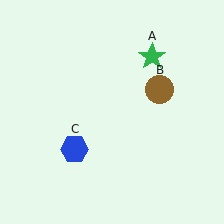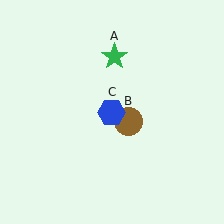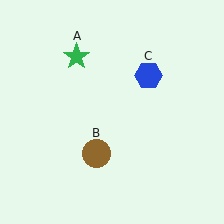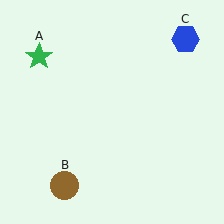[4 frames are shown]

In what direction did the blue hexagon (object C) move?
The blue hexagon (object C) moved up and to the right.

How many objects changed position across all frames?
3 objects changed position: green star (object A), brown circle (object B), blue hexagon (object C).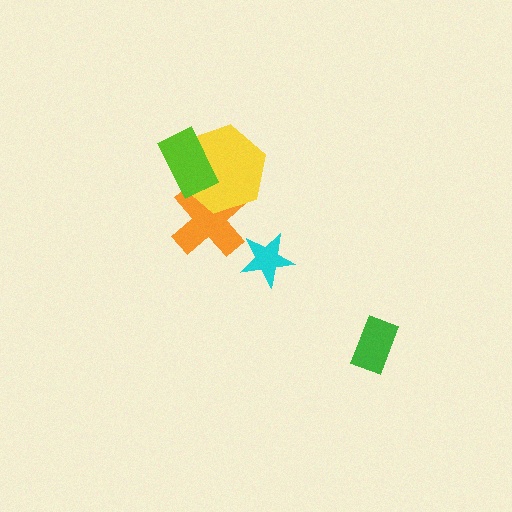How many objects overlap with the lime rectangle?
2 objects overlap with the lime rectangle.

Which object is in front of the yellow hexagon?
The lime rectangle is in front of the yellow hexagon.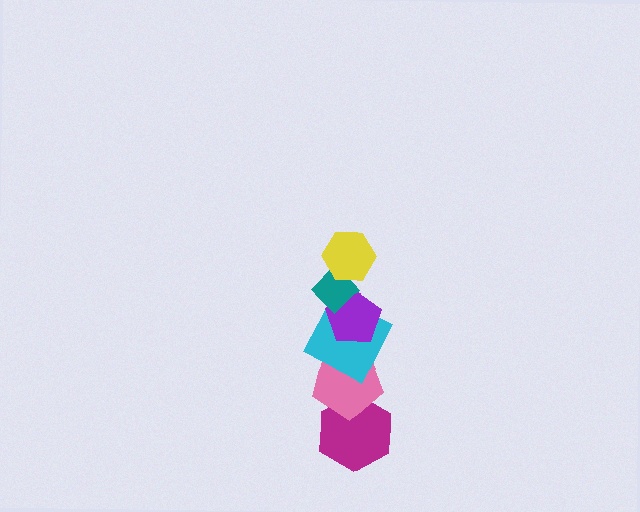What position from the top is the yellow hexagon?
The yellow hexagon is 1st from the top.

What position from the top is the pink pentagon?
The pink pentagon is 5th from the top.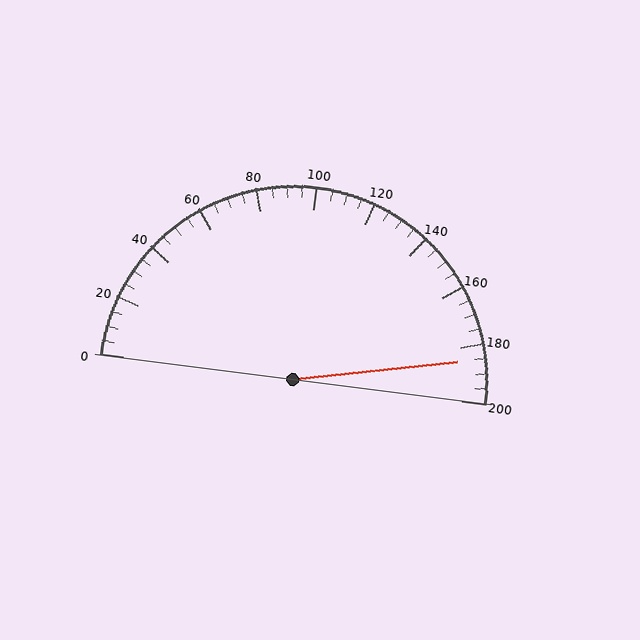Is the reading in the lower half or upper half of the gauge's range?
The reading is in the upper half of the range (0 to 200).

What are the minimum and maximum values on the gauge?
The gauge ranges from 0 to 200.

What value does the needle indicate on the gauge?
The needle indicates approximately 185.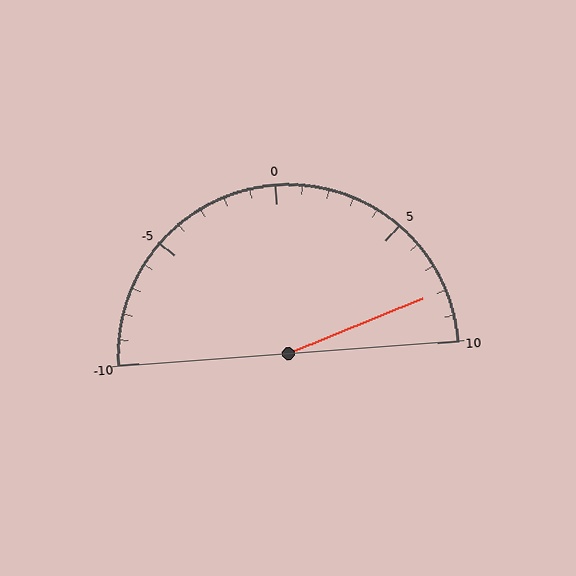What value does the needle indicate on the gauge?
The needle indicates approximately 8.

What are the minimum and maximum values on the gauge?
The gauge ranges from -10 to 10.